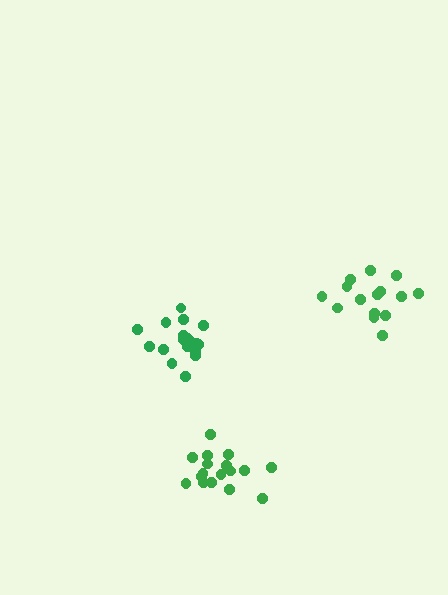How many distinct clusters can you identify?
There are 3 distinct clusters.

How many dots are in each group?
Group 1: 17 dots, Group 2: 15 dots, Group 3: 18 dots (50 total).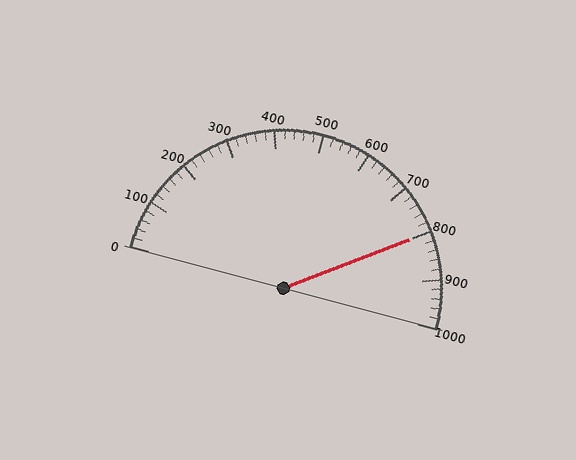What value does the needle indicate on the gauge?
The needle indicates approximately 800.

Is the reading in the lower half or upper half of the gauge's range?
The reading is in the upper half of the range (0 to 1000).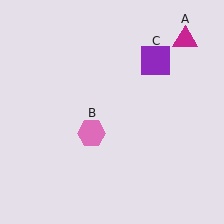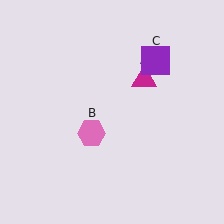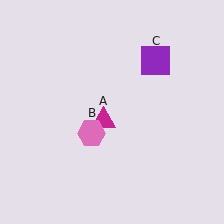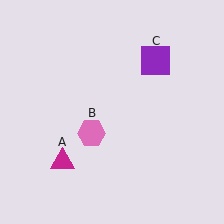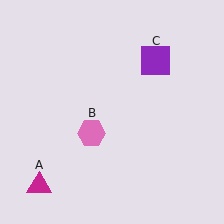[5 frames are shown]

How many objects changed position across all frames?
1 object changed position: magenta triangle (object A).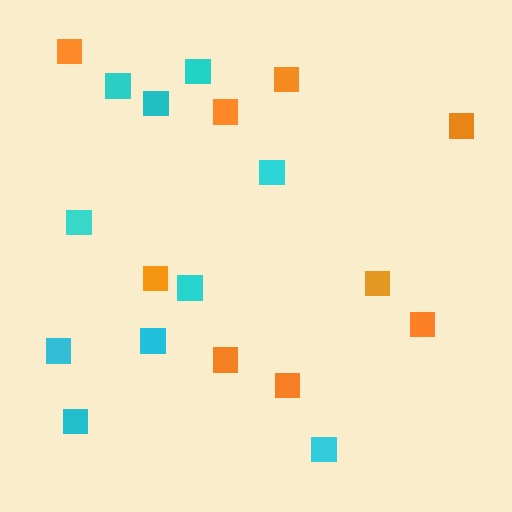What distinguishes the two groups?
There are 2 groups: one group of cyan squares (10) and one group of orange squares (9).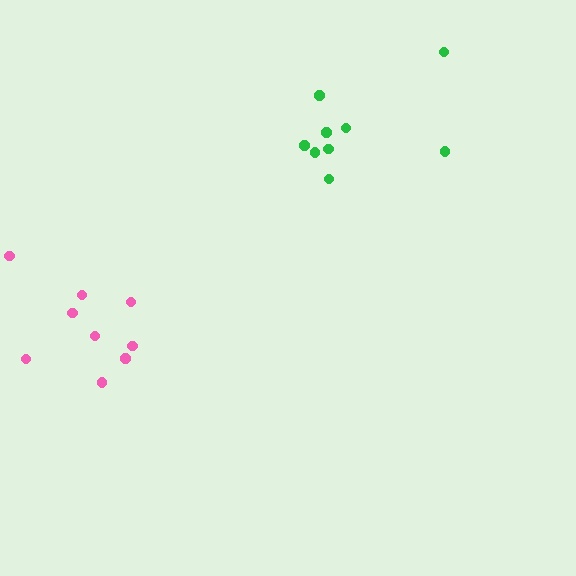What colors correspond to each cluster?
The clusters are colored: green, pink.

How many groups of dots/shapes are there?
There are 2 groups.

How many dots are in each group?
Group 1: 9 dots, Group 2: 9 dots (18 total).